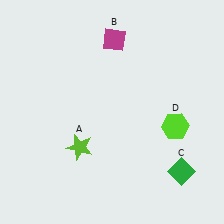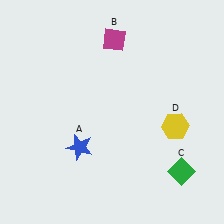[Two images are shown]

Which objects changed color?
A changed from lime to blue. D changed from lime to yellow.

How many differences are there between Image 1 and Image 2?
There are 2 differences between the two images.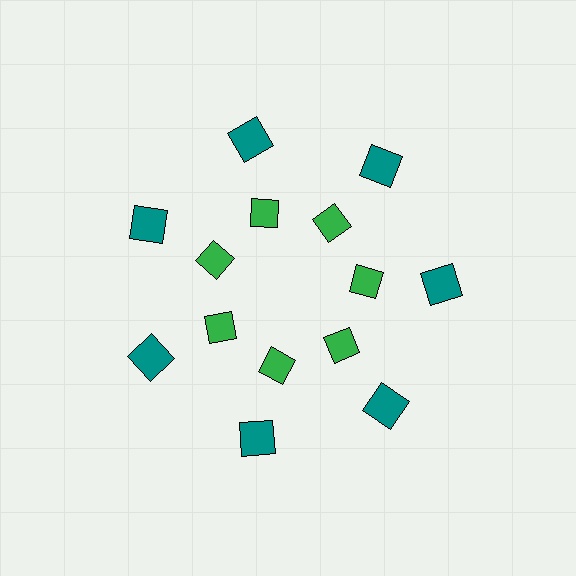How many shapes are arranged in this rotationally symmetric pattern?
There are 14 shapes, arranged in 7 groups of 2.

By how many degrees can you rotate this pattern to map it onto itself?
The pattern maps onto itself every 51 degrees of rotation.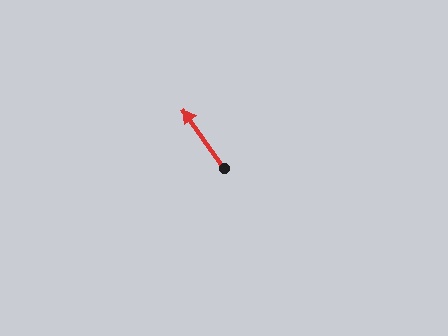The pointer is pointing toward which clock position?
Roughly 11 o'clock.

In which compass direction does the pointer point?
Northwest.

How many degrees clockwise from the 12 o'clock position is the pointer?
Approximately 325 degrees.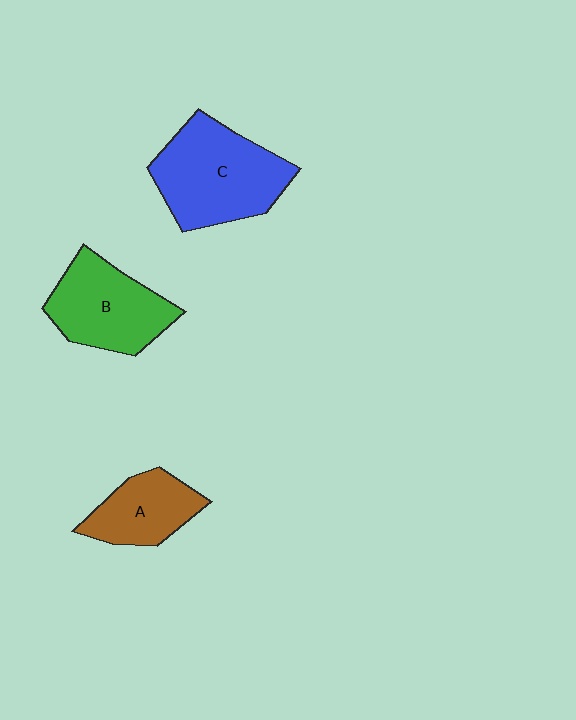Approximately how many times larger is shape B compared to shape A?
Approximately 1.4 times.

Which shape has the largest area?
Shape C (blue).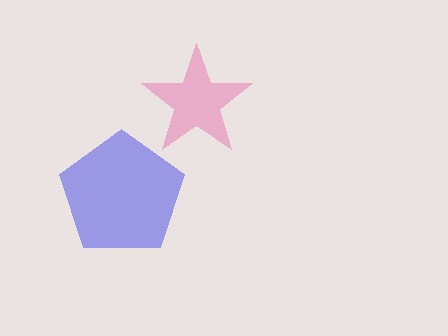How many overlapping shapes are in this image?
There are 2 overlapping shapes in the image.